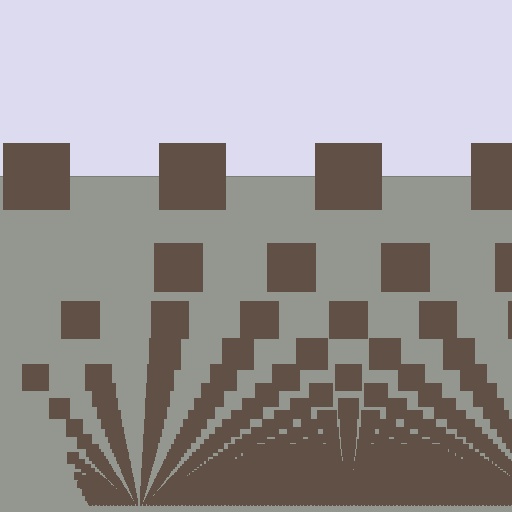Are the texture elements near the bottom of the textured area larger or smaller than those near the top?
Smaller. The gradient is inverted — elements near the bottom are smaller and denser.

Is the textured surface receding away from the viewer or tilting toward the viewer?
The surface appears to tilt toward the viewer. Texture elements get larger and sparser toward the top.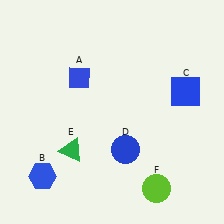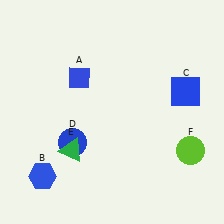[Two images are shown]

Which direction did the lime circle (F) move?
The lime circle (F) moved up.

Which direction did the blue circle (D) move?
The blue circle (D) moved left.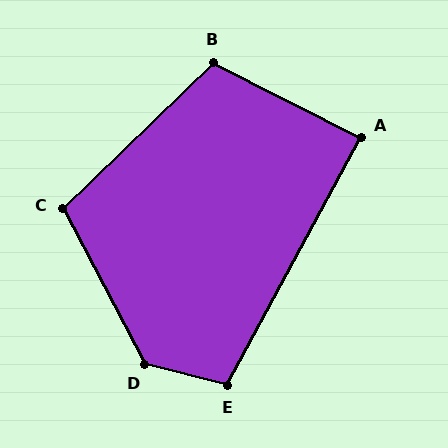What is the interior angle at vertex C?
Approximately 107 degrees (obtuse).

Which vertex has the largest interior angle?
D, at approximately 132 degrees.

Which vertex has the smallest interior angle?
A, at approximately 89 degrees.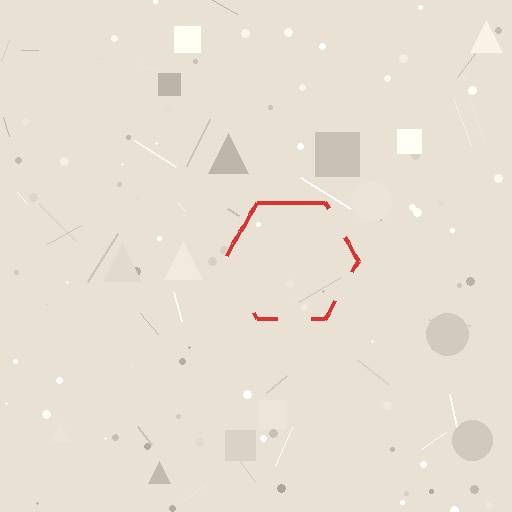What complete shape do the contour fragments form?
The contour fragments form a hexagon.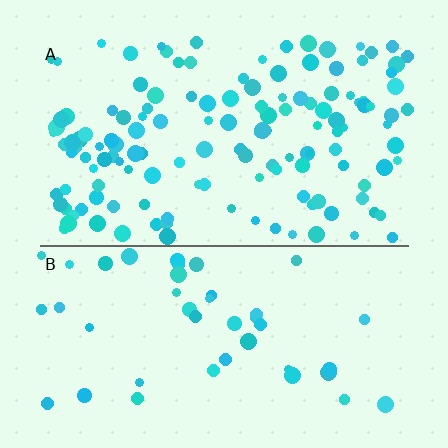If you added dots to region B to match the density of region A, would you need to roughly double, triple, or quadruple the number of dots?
Approximately triple.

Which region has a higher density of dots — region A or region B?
A (the top).